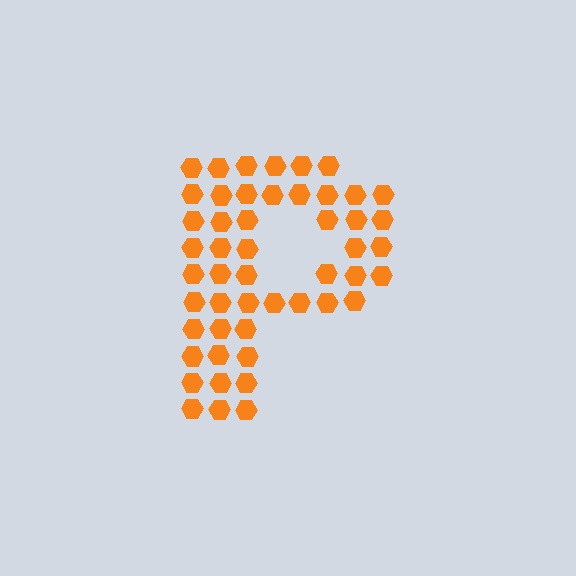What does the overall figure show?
The overall figure shows the letter P.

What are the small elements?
The small elements are hexagons.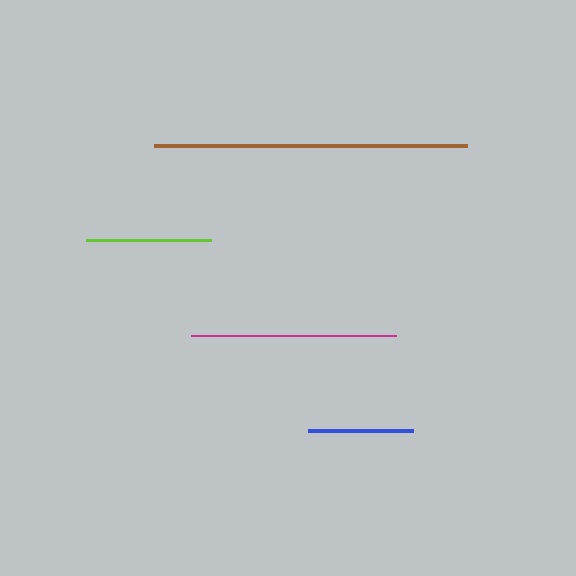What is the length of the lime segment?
The lime segment is approximately 126 pixels long.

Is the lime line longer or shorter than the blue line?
The lime line is longer than the blue line.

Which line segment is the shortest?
The blue line is the shortest at approximately 105 pixels.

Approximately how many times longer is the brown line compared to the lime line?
The brown line is approximately 2.5 times the length of the lime line.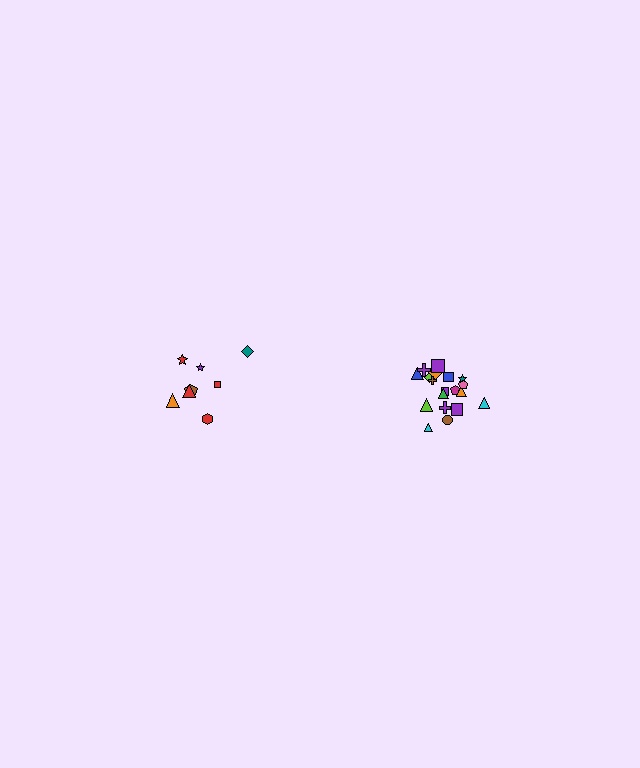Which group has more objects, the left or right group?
The right group.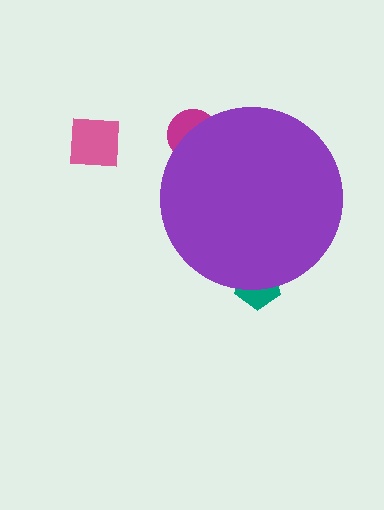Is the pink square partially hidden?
No, the pink square is fully visible.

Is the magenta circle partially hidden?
Yes, the magenta circle is partially hidden behind the purple circle.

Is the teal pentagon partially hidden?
Yes, the teal pentagon is partially hidden behind the purple circle.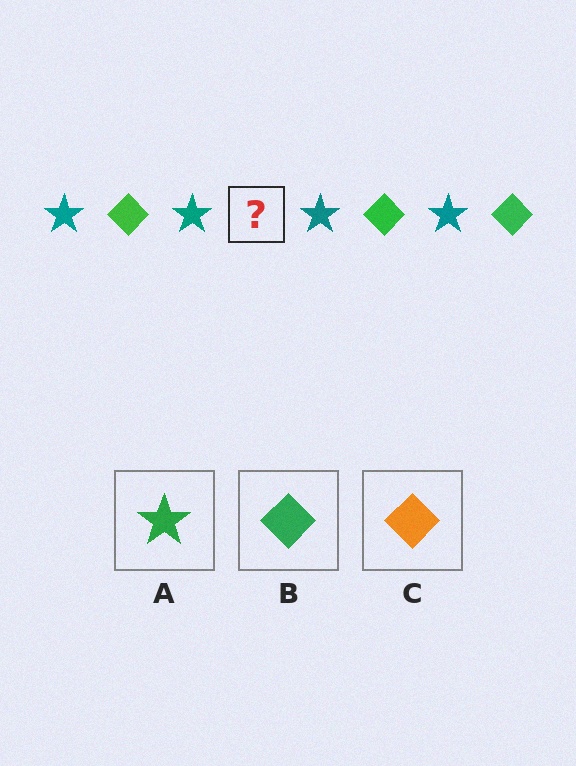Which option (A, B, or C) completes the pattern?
B.